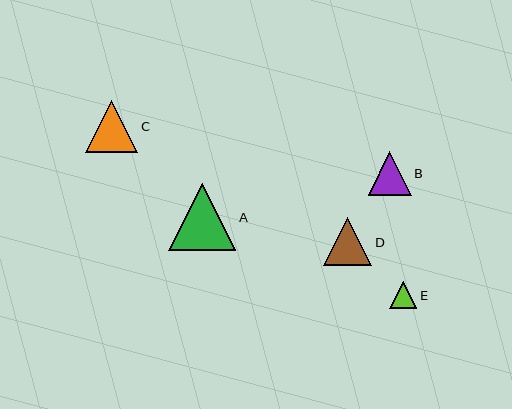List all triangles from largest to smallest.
From largest to smallest: A, C, D, B, E.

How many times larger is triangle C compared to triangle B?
Triangle C is approximately 1.2 times the size of triangle B.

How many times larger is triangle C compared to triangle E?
Triangle C is approximately 1.9 times the size of triangle E.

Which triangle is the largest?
Triangle A is the largest with a size of approximately 67 pixels.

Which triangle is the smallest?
Triangle E is the smallest with a size of approximately 27 pixels.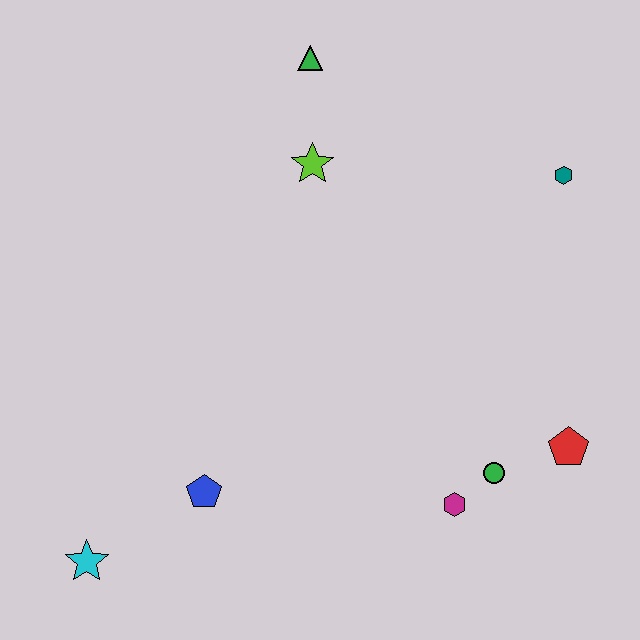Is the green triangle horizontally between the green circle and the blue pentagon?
Yes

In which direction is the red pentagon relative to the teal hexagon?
The red pentagon is below the teal hexagon.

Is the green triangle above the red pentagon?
Yes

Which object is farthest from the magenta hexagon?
The green triangle is farthest from the magenta hexagon.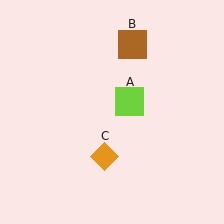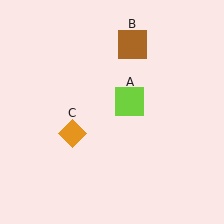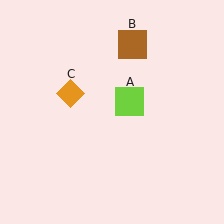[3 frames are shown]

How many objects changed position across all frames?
1 object changed position: orange diamond (object C).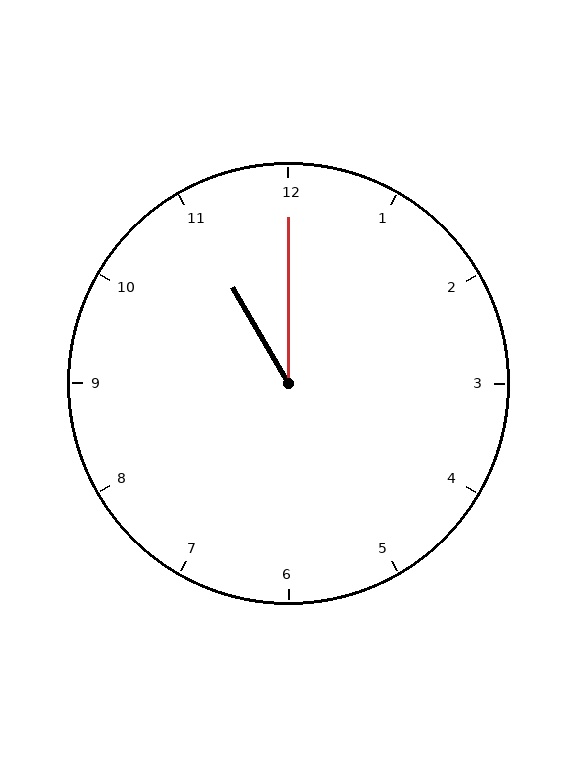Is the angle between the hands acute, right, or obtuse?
It is acute.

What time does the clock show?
11:00.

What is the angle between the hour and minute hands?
Approximately 30 degrees.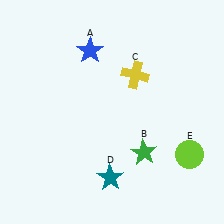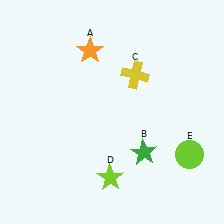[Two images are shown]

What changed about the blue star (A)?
In Image 1, A is blue. In Image 2, it changed to orange.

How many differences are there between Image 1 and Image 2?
There are 2 differences between the two images.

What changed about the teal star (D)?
In Image 1, D is teal. In Image 2, it changed to lime.